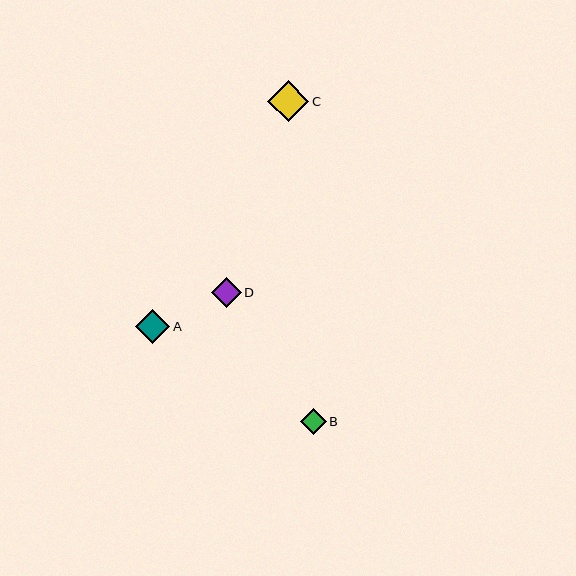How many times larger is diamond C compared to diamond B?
Diamond C is approximately 1.6 times the size of diamond B.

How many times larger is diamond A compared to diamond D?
Diamond A is approximately 1.1 times the size of diamond D.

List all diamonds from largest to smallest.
From largest to smallest: C, A, D, B.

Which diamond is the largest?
Diamond C is the largest with a size of approximately 41 pixels.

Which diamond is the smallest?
Diamond B is the smallest with a size of approximately 26 pixels.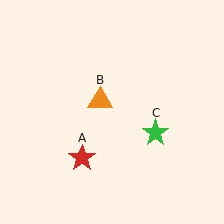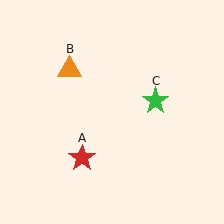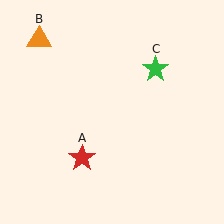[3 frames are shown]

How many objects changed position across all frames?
2 objects changed position: orange triangle (object B), green star (object C).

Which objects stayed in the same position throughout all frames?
Red star (object A) remained stationary.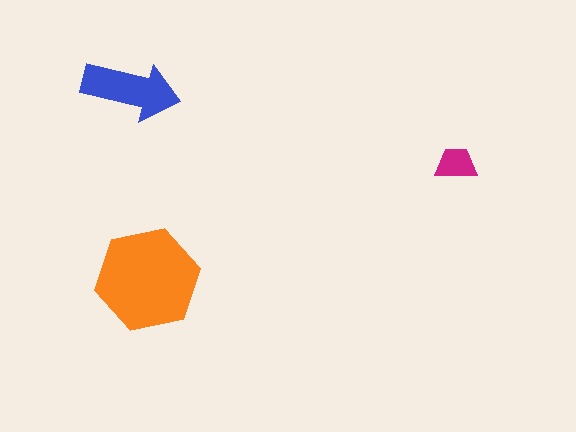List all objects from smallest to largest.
The magenta trapezoid, the blue arrow, the orange hexagon.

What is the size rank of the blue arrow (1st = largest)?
2nd.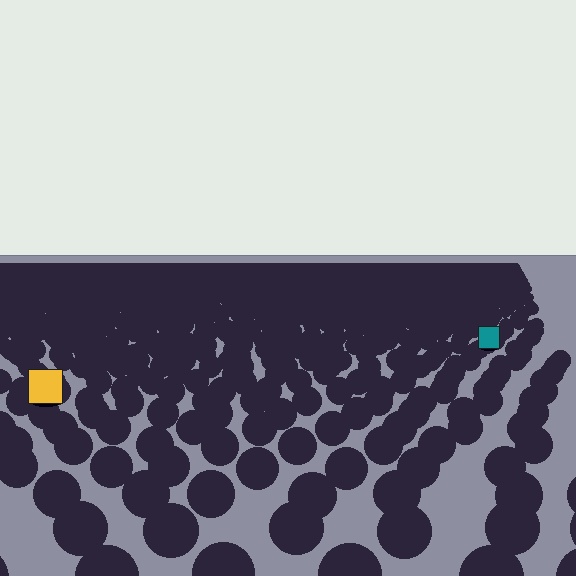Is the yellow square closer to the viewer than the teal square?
Yes. The yellow square is closer — you can tell from the texture gradient: the ground texture is coarser near it.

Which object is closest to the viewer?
The yellow square is closest. The texture marks near it are larger and more spread out.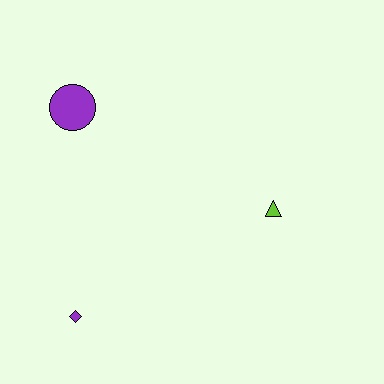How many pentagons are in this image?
There are no pentagons.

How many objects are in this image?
There are 3 objects.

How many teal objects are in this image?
There are no teal objects.